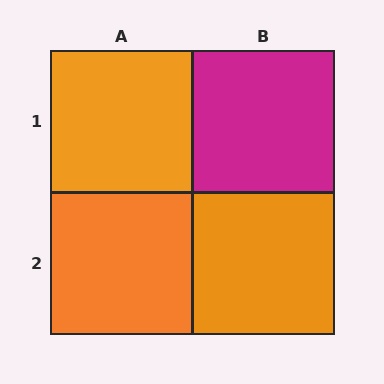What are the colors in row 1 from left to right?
Orange, magenta.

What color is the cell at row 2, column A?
Orange.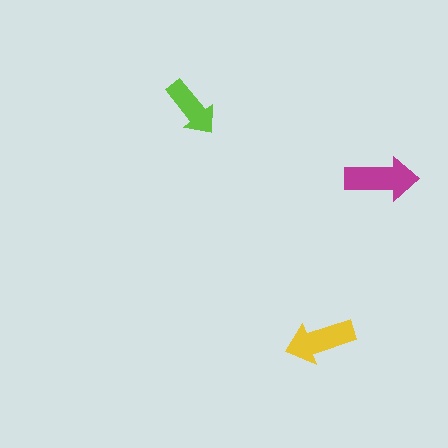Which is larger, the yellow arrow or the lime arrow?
The yellow one.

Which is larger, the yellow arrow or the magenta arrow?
The magenta one.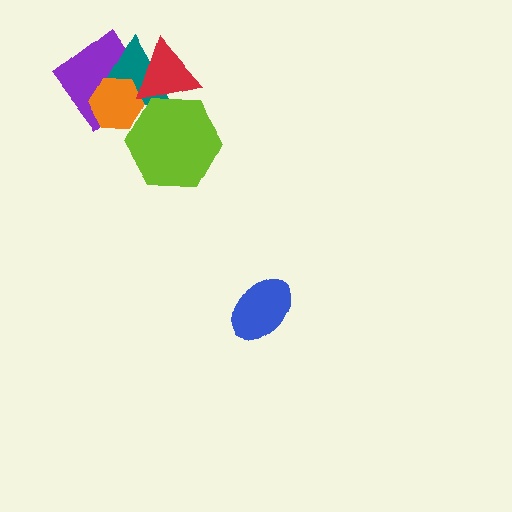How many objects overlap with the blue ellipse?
0 objects overlap with the blue ellipse.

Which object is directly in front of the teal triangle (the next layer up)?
The orange hexagon is directly in front of the teal triangle.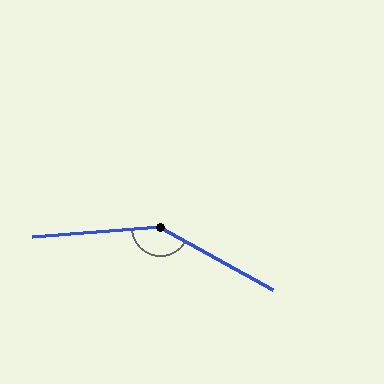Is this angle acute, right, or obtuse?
It is obtuse.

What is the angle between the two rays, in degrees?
Approximately 147 degrees.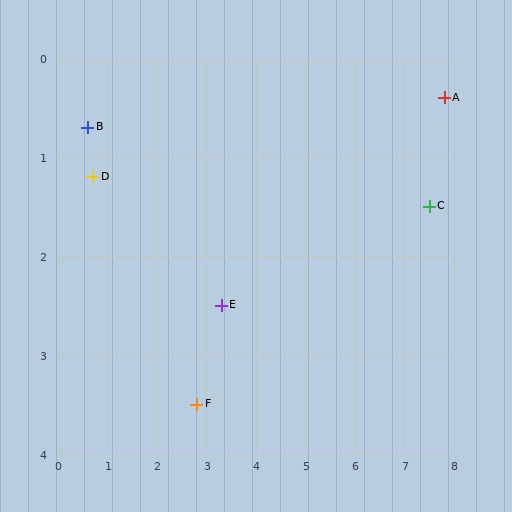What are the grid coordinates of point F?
Point F is at approximately (2.8, 3.5).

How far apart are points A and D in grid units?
Points A and D are about 7.1 grid units apart.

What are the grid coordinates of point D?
Point D is at approximately (0.7, 1.2).